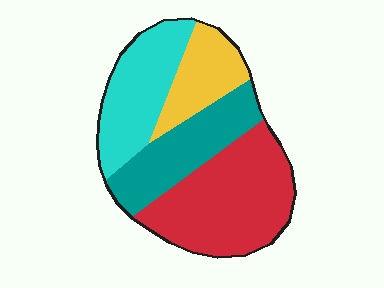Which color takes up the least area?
Yellow, at roughly 15%.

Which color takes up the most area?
Red, at roughly 40%.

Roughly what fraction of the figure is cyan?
Cyan takes up less than a quarter of the figure.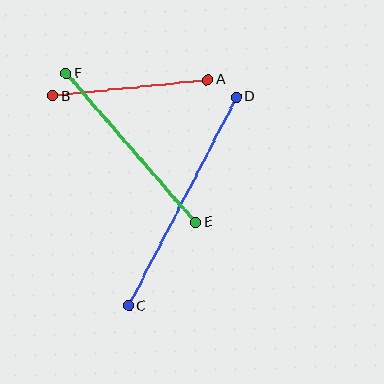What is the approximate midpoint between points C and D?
The midpoint is at approximately (182, 201) pixels.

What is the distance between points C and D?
The distance is approximately 235 pixels.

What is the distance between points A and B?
The distance is approximately 156 pixels.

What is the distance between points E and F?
The distance is approximately 197 pixels.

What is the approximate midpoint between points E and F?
The midpoint is at approximately (131, 148) pixels.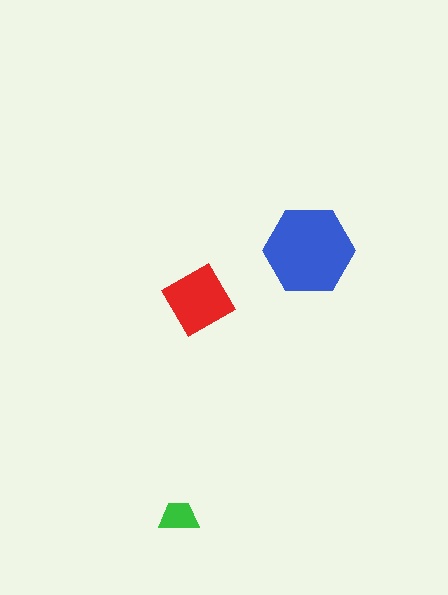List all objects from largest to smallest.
The blue hexagon, the red diamond, the green trapezoid.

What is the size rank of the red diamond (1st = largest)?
2nd.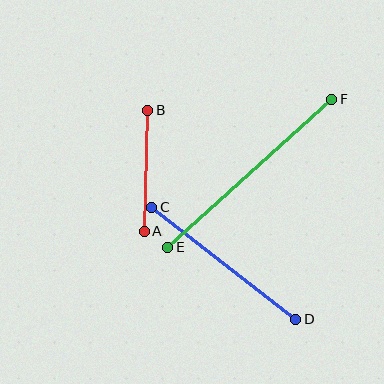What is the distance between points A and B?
The distance is approximately 121 pixels.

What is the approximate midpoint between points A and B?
The midpoint is at approximately (146, 171) pixels.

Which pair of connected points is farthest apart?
Points E and F are farthest apart.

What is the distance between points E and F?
The distance is approximately 221 pixels.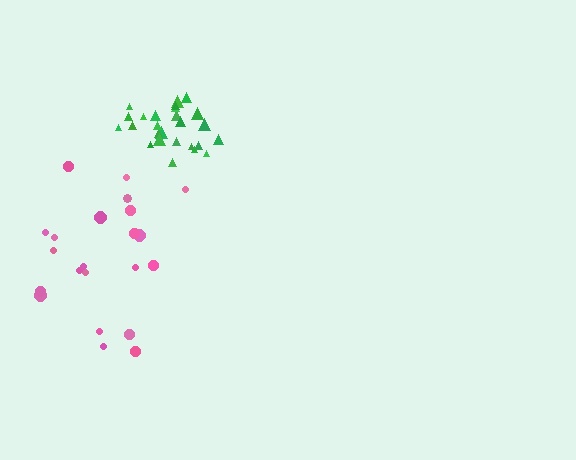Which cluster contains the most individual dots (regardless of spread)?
Green (27).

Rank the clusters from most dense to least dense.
green, pink.